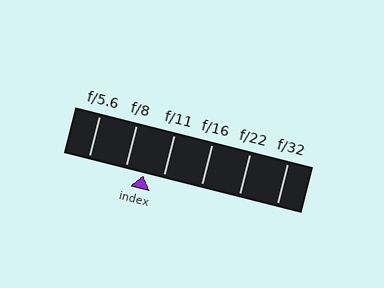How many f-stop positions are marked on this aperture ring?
There are 6 f-stop positions marked.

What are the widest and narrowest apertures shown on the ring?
The widest aperture shown is f/5.6 and the narrowest is f/32.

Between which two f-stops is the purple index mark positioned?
The index mark is between f/8 and f/11.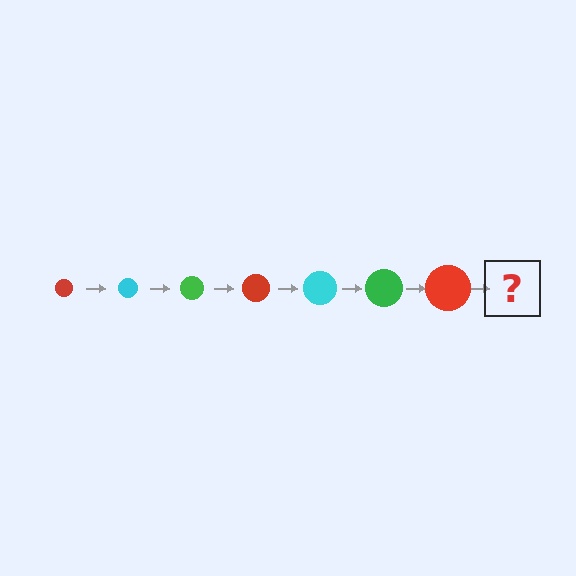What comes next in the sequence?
The next element should be a cyan circle, larger than the previous one.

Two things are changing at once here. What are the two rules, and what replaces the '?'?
The two rules are that the circle grows larger each step and the color cycles through red, cyan, and green. The '?' should be a cyan circle, larger than the previous one.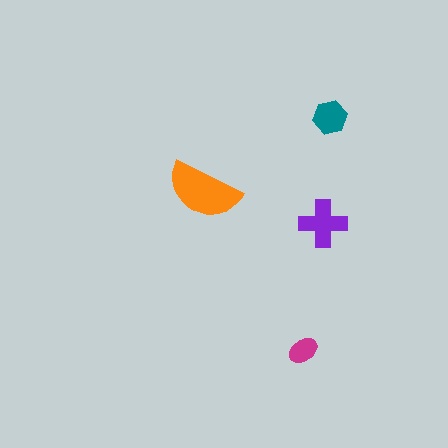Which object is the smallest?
The magenta ellipse.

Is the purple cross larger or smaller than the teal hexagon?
Larger.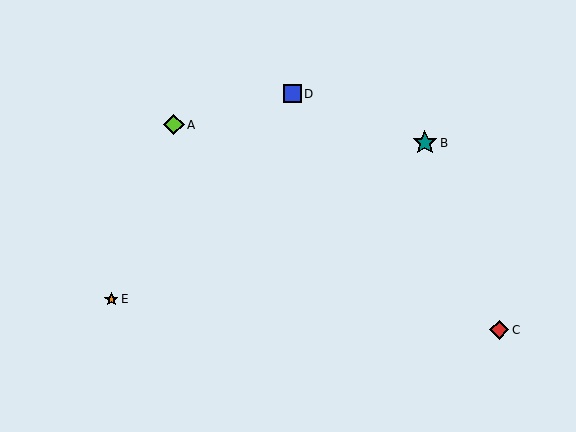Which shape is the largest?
The teal star (labeled B) is the largest.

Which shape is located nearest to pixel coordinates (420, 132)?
The teal star (labeled B) at (425, 143) is nearest to that location.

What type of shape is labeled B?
Shape B is a teal star.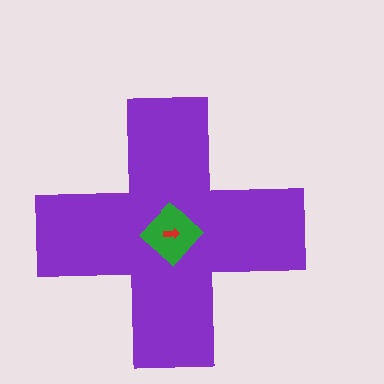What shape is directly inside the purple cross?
The green diamond.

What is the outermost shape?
The purple cross.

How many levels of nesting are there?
3.